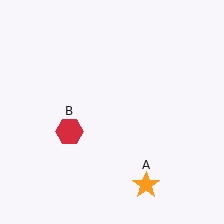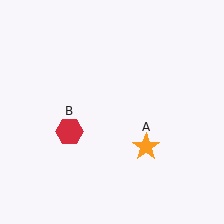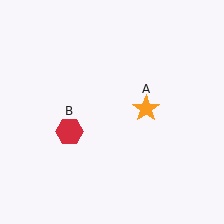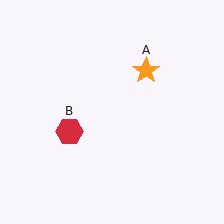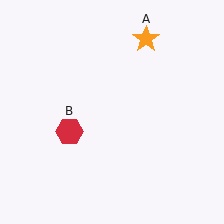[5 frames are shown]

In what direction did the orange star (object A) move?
The orange star (object A) moved up.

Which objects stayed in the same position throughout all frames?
Red hexagon (object B) remained stationary.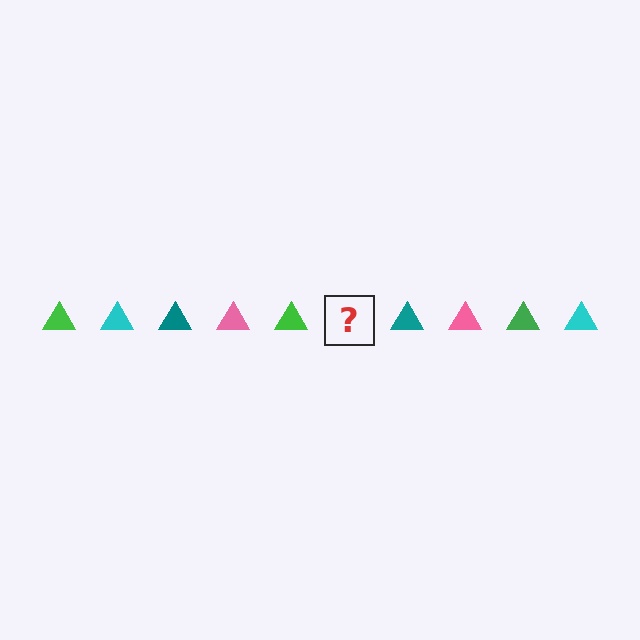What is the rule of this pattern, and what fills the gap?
The rule is that the pattern cycles through green, cyan, teal, pink triangles. The gap should be filled with a cyan triangle.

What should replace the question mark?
The question mark should be replaced with a cyan triangle.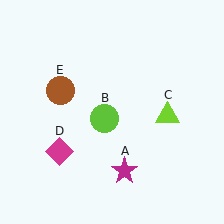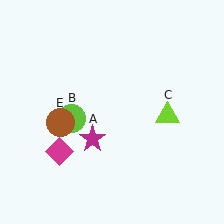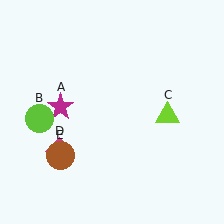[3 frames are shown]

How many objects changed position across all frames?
3 objects changed position: magenta star (object A), lime circle (object B), brown circle (object E).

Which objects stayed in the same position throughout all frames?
Lime triangle (object C) and magenta diamond (object D) remained stationary.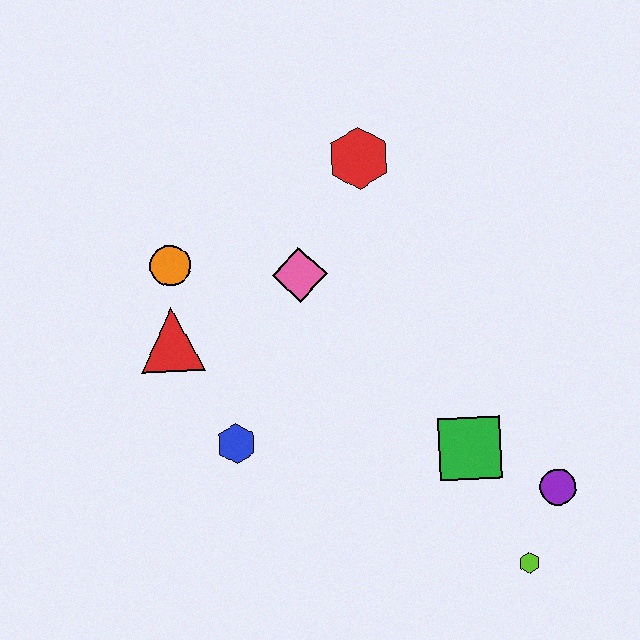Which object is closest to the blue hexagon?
The red triangle is closest to the blue hexagon.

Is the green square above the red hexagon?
No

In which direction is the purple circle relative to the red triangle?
The purple circle is to the right of the red triangle.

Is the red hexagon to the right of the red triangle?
Yes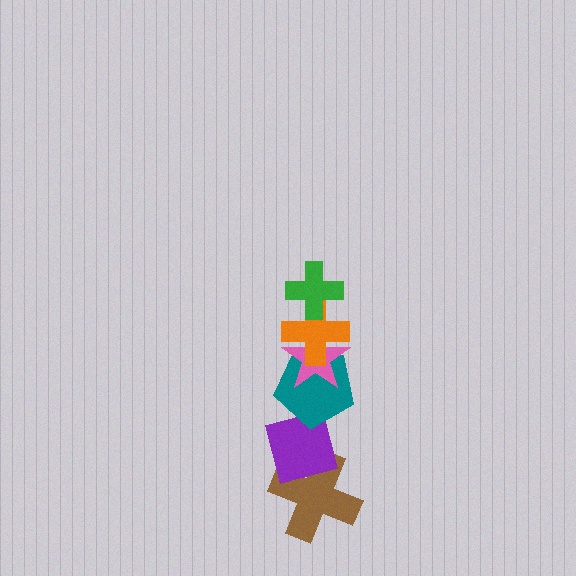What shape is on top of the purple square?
The teal pentagon is on top of the purple square.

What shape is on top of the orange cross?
The green cross is on top of the orange cross.